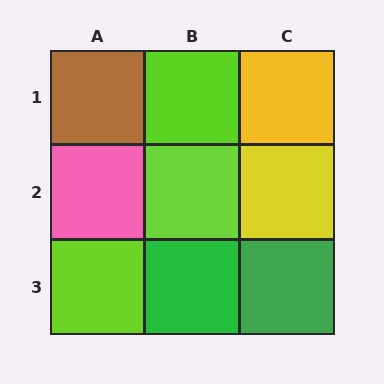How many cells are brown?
1 cell is brown.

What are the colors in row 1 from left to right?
Brown, lime, yellow.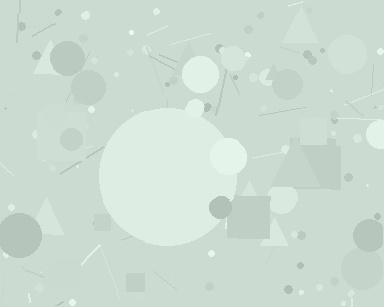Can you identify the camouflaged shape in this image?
The camouflaged shape is a circle.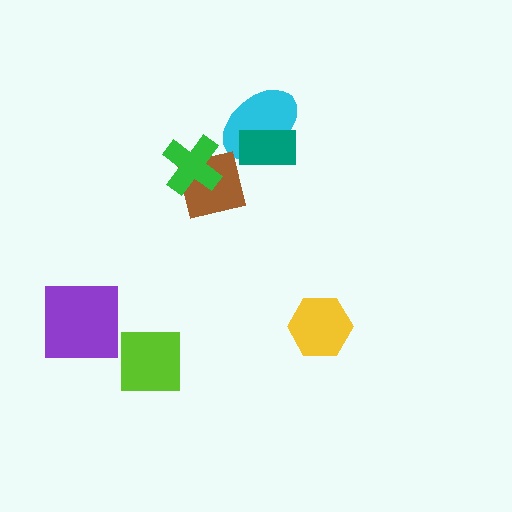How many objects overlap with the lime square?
0 objects overlap with the lime square.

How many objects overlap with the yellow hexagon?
0 objects overlap with the yellow hexagon.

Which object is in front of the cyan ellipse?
The teal rectangle is in front of the cyan ellipse.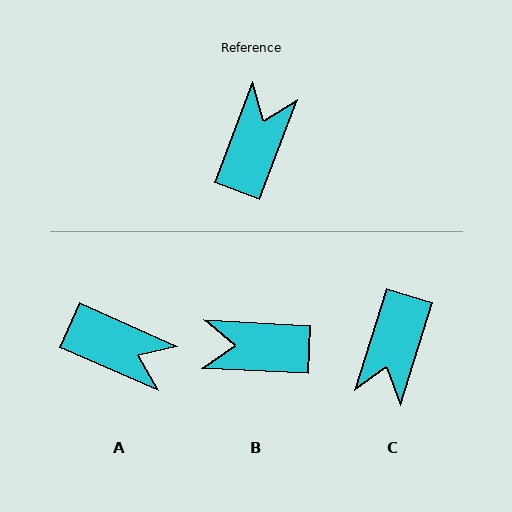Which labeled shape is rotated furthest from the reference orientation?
C, about 177 degrees away.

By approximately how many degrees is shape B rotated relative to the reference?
Approximately 108 degrees counter-clockwise.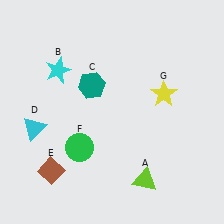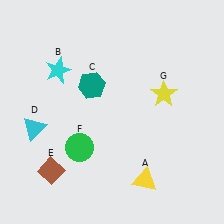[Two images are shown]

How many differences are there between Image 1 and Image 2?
There is 1 difference between the two images.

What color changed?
The triangle (A) changed from lime in Image 1 to yellow in Image 2.